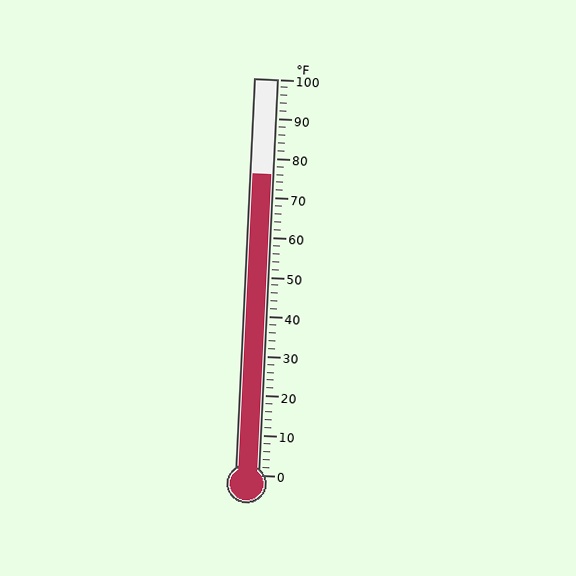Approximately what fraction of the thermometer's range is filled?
The thermometer is filled to approximately 75% of its range.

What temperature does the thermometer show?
The thermometer shows approximately 76°F.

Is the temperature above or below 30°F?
The temperature is above 30°F.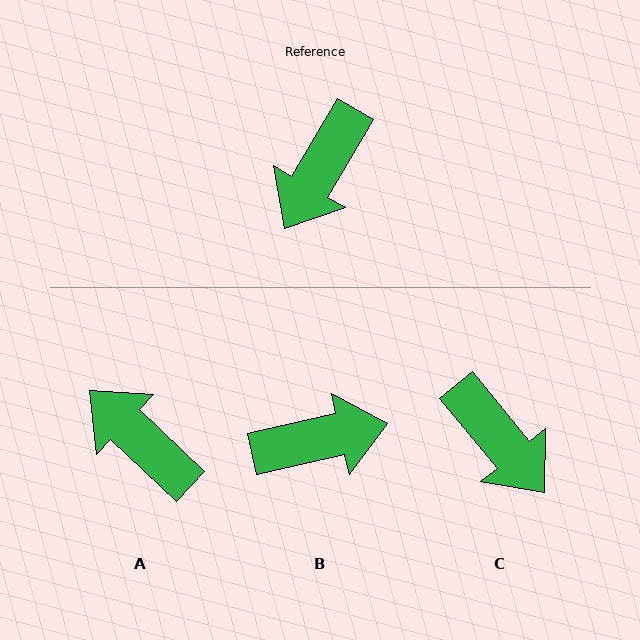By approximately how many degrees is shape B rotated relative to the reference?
Approximately 133 degrees counter-clockwise.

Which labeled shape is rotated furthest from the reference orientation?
B, about 133 degrees away.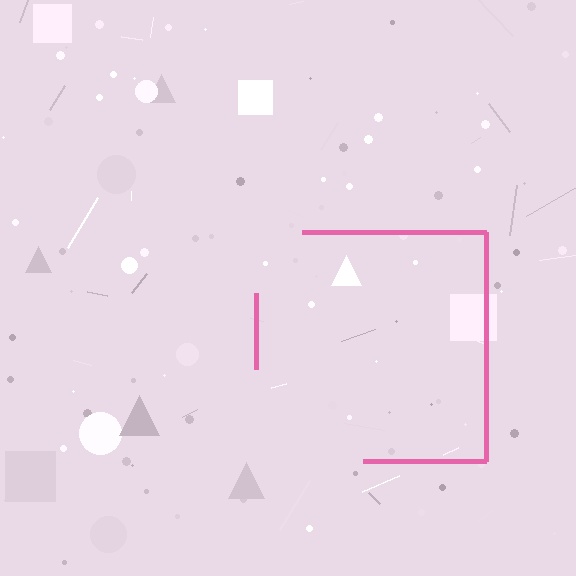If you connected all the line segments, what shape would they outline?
They would outline a square.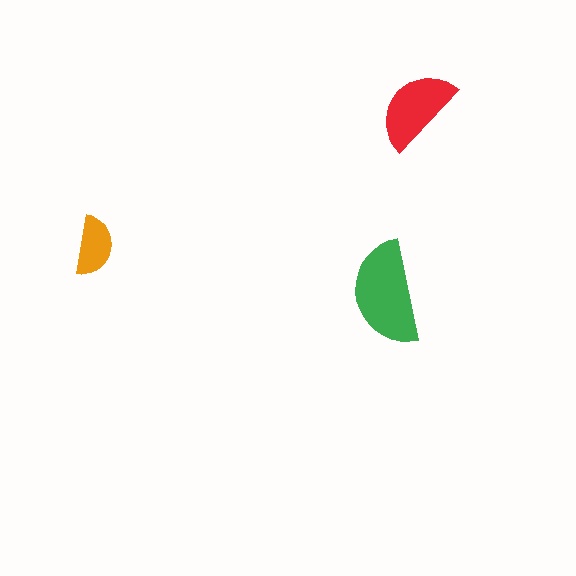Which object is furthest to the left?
The orange semicircle is leftmost.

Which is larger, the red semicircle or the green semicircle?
The green one.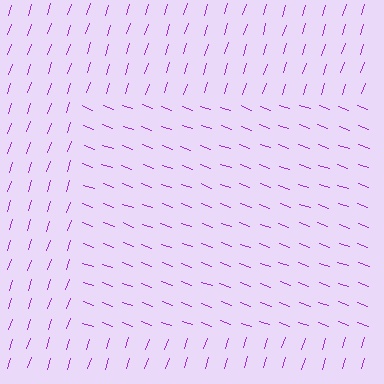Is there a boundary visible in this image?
Yes, there is a texture boundary formed by a change in line orientation.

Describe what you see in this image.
The image is filled with small purple line segments. A rectangle region in the image has lines oriented differently from the surrounding lines, creating a visible texture boundary.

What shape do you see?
I see a rectangle.